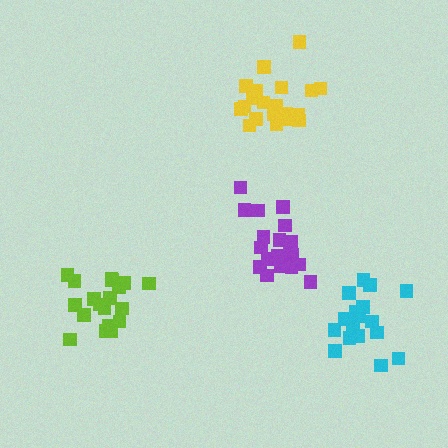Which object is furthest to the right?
The cyan cluster is rightmost.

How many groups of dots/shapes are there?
There are 4 groups.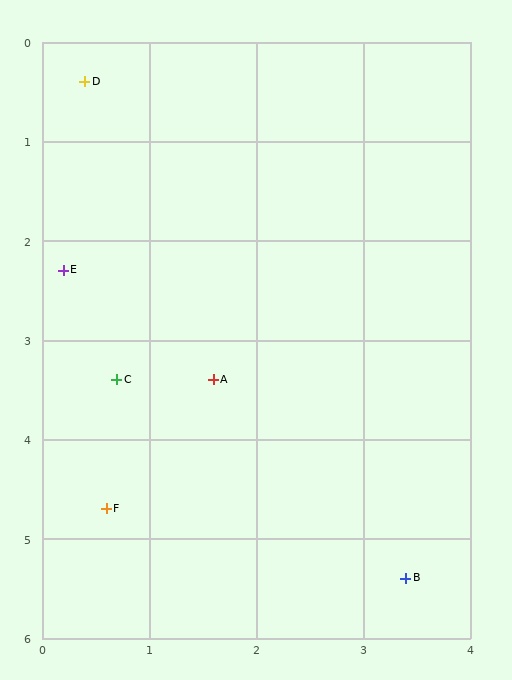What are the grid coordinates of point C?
Point C is at approximately (0.7, 3.4).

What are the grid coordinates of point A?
Point A is at approximately (1.6, 3.4).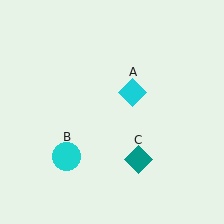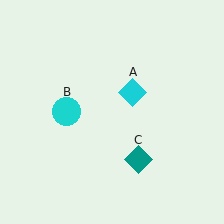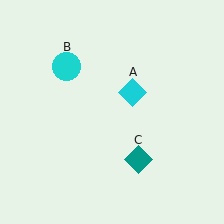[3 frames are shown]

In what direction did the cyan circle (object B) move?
The cyan circle (object B) moved up.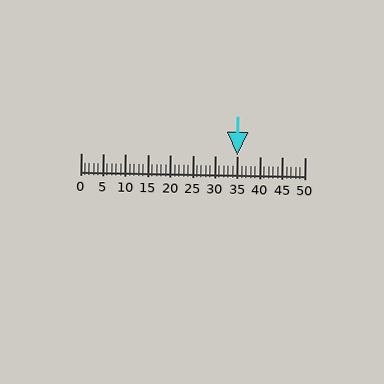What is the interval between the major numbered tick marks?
The major tick marks are spaced 5 units apart.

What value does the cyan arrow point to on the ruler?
The cyan arrow points to approximately 35.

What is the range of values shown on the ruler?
The ruler shows values from 0 to 50.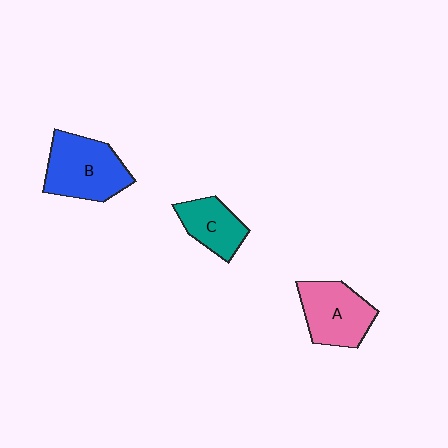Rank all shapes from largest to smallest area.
From largest to smallest: B (blue), A (pink), C (teal).